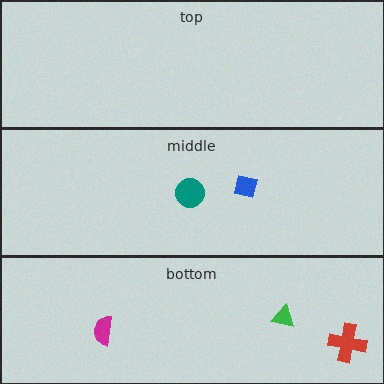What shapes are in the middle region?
The teal circle, the blue square.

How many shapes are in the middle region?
2.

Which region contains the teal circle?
The middle region.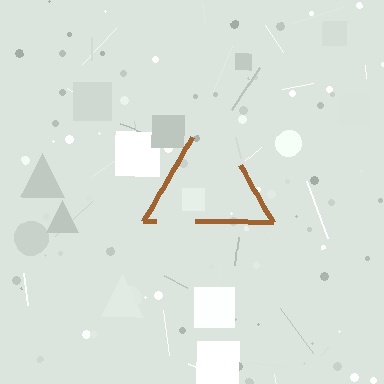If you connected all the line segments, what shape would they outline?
They would outline a triangle.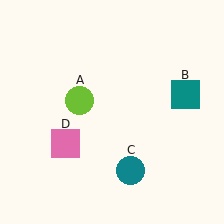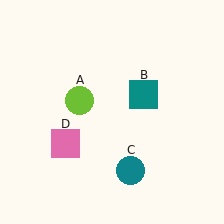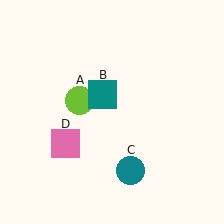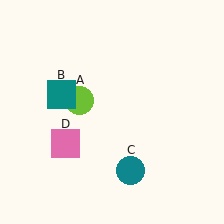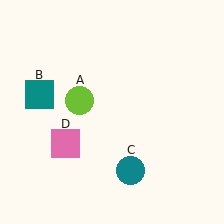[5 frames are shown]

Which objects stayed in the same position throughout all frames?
Lime circle (object A) and teal circle (object C) and pink square (object D) remained stationary.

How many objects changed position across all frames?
1 object changed position: teal square (object B).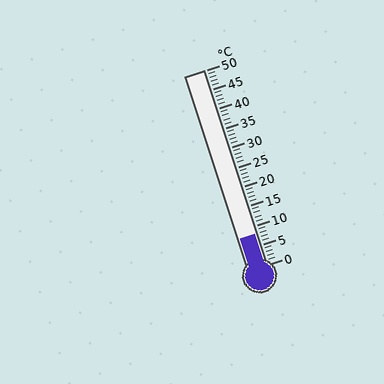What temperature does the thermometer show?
The thermometer shows approximately 8°C.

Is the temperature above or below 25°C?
The temperature is below 25°C.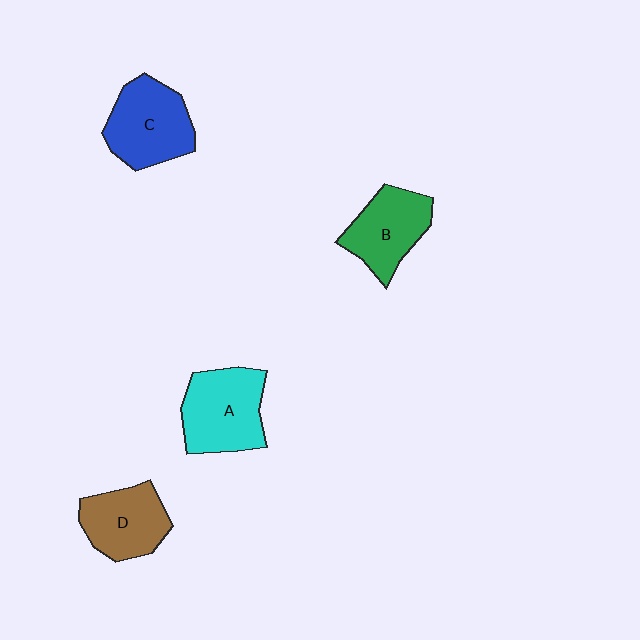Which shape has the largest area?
Shape A (cyan).